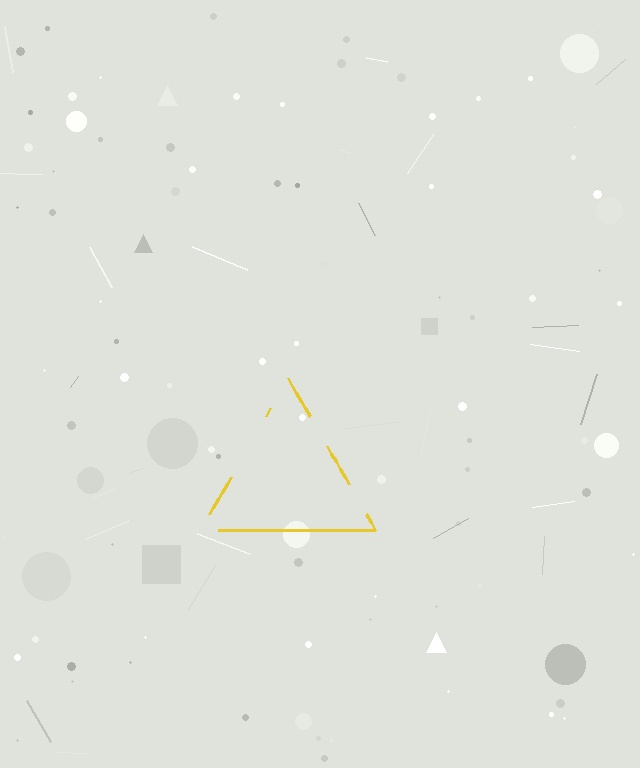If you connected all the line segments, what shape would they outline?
They would outline a triangle.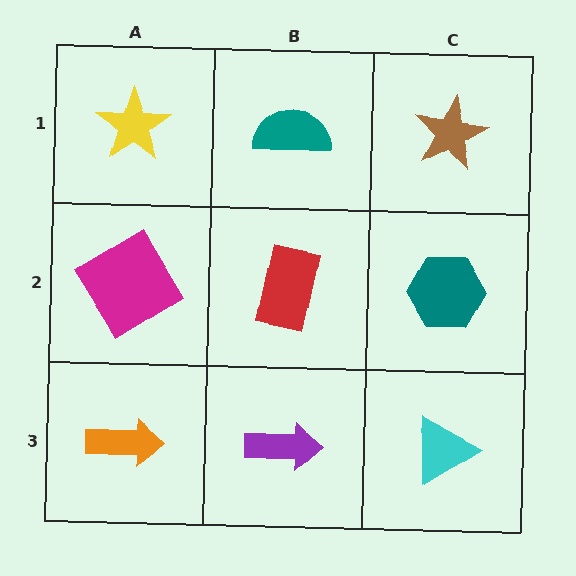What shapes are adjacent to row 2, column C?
A brown star (row 1, column C), a cyan triangle (row 3, column C), a red rectangle (row 2, column B).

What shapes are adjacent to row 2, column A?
A yellow star (row 1, column A), an orange arrow (row 3, column A), a red rectangle (row 2, column B).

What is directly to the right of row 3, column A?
A purple arrow.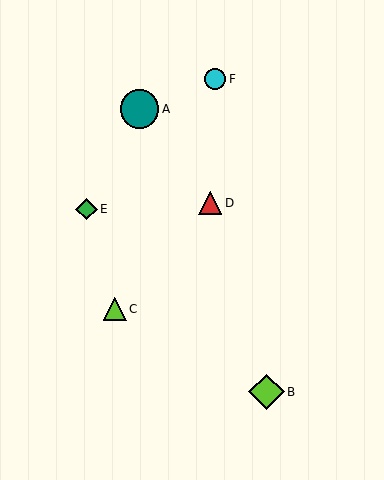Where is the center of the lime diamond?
The center of the lime diamond is at (267, 392).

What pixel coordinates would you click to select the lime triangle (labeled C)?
Click at (115, 309) to select the lime triangle C.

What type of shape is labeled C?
Shape C is a lime triangle.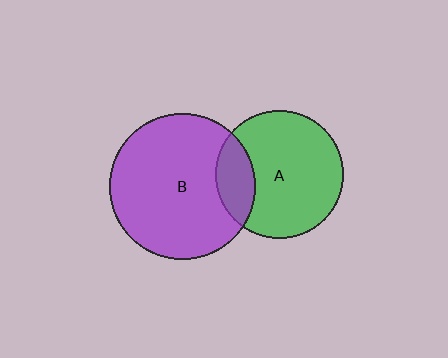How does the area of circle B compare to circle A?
Approximately 1.3 times.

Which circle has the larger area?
Circle B (purple).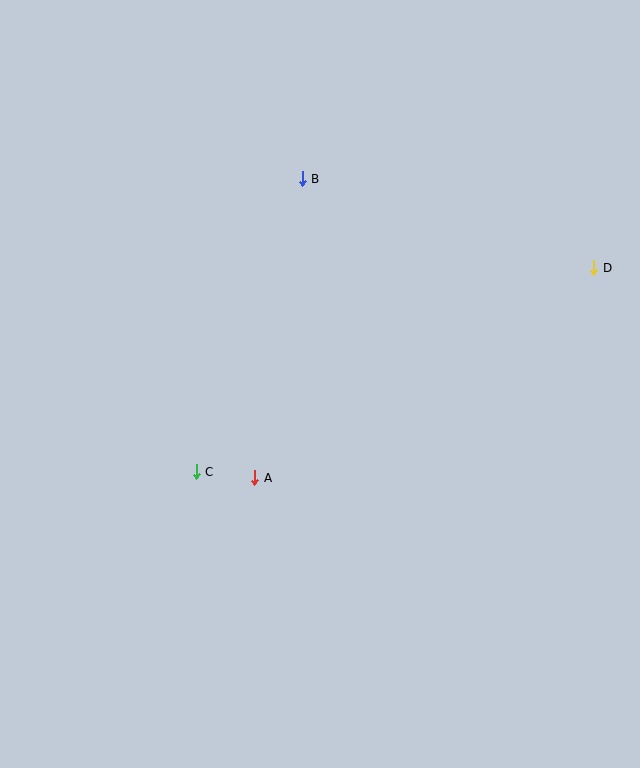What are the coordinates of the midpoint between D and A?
The midpoint between D and A is at (424, 373).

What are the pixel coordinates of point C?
Point C is at (196, 472).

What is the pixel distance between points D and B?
The distance between D and B is 305 pixels.